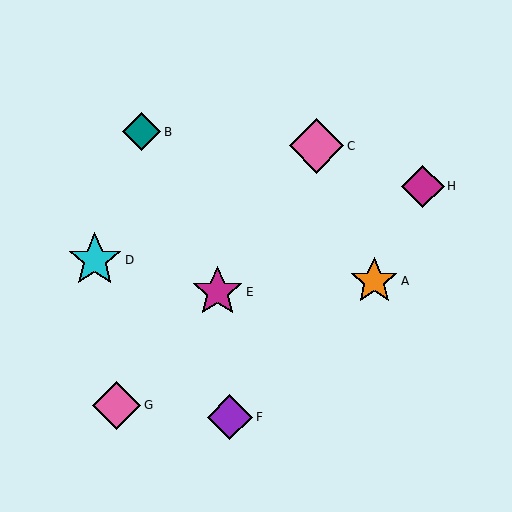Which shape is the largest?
The pink diamond (labeled C) is the largest.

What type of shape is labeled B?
Shape B is a teal diamond.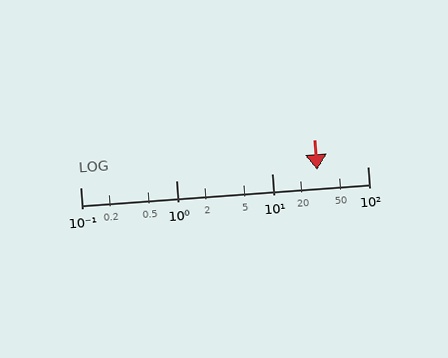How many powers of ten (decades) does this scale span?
The scale spans 3 decades, from 0.1 to 100.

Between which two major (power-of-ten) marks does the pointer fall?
The pointer is between 10 and 100.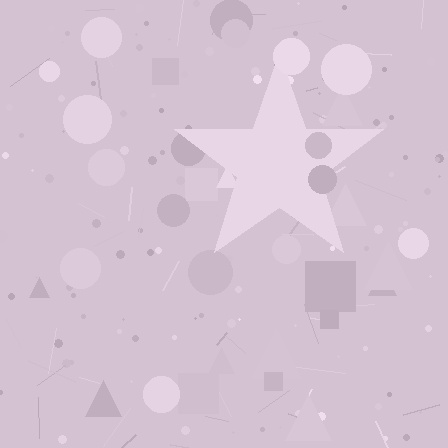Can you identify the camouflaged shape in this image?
The camouflaged shape is a star.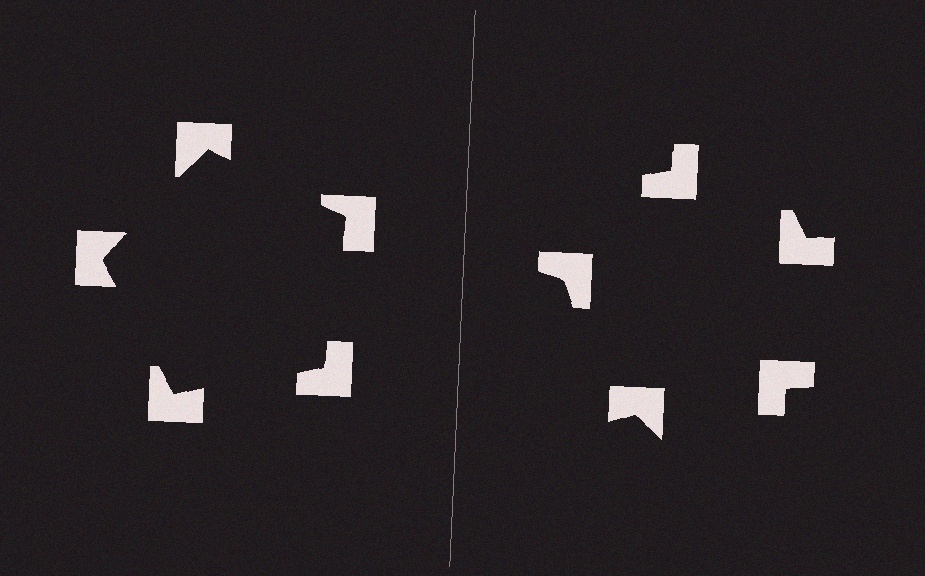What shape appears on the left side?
An illusory pentagon.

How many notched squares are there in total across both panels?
10 — 5 on each side.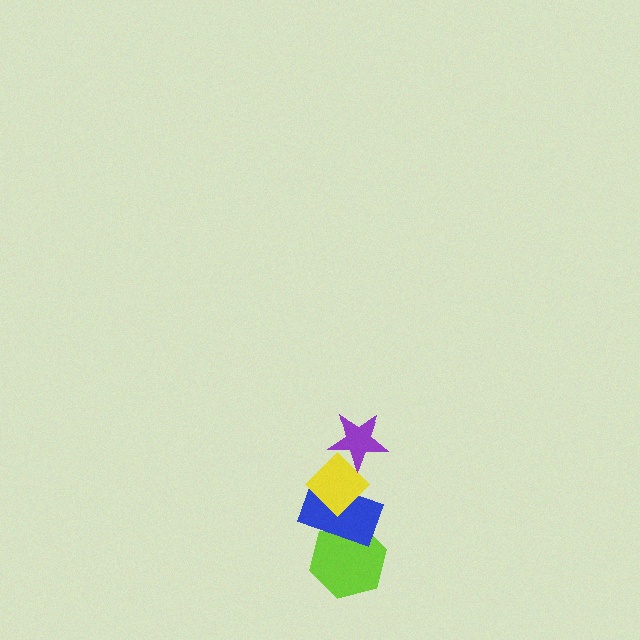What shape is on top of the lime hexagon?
The blue rectangle is on top of the lime hexagon.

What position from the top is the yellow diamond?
The yellow diamond is 2nd from the top.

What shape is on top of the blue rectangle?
The yellow diamond is on top of the blue rectangle.